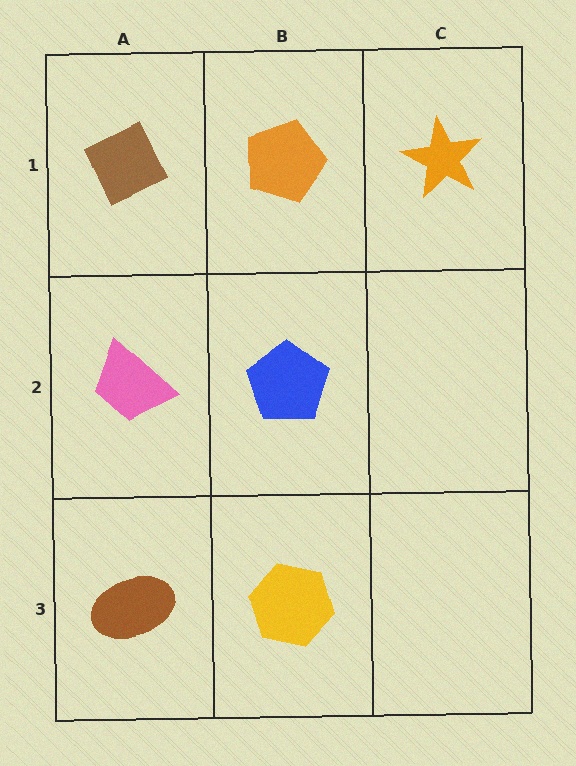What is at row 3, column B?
A yellow hexagon.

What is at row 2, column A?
A pink trapezoid.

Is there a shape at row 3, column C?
No, that cell is empty.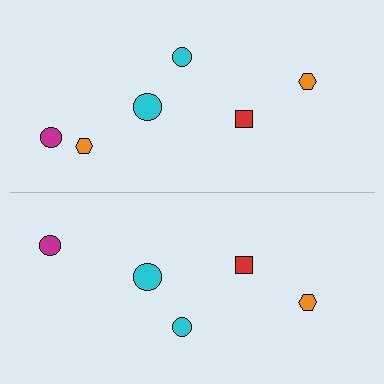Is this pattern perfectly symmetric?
No, the pattern is not perfectly symmetric. A orange hexagon is missing from the bottom side.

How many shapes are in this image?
There are 11 shapes in this image.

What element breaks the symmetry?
A orange hexagon is missing from the bottom side.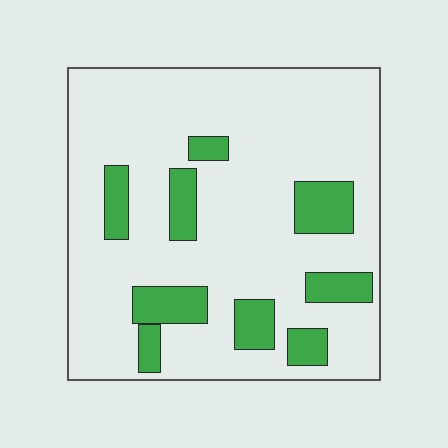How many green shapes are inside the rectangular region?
9.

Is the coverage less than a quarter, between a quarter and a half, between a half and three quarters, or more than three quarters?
Less than a quarter.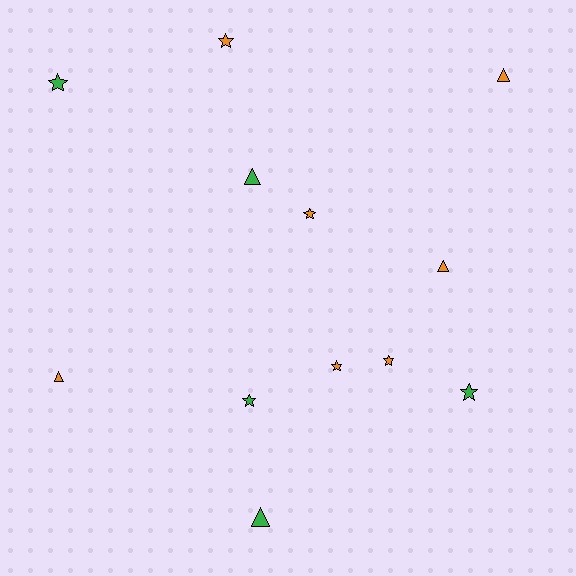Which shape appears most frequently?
Star, with 7 objects.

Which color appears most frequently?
Orange, with 7 objects.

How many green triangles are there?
There are 2 green triangles.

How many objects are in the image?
There are 12 objects.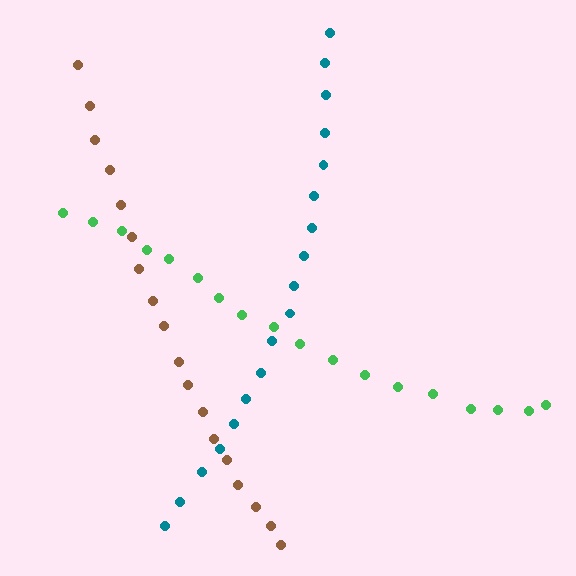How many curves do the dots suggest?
There are 3 distinct paths.